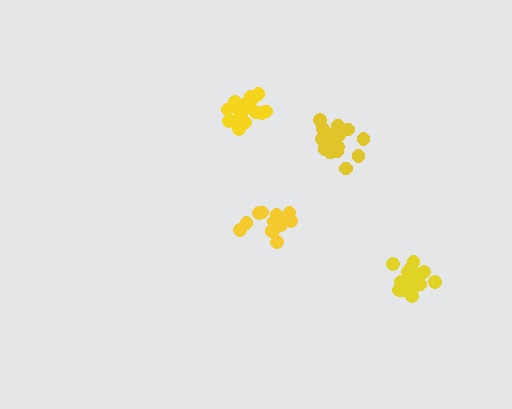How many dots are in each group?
Group 1: 14 dots, Group 2: 18 dots, Group 3: 18 dots, Group 4: 19 dots (69 total).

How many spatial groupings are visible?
There are 4 spatial groupings.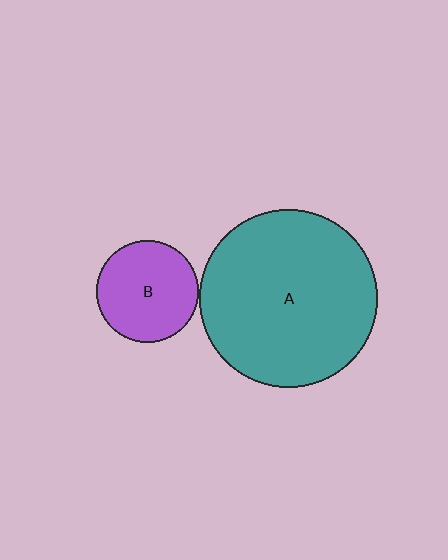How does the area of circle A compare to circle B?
Approximately 3.1 times.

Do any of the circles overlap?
No, none of the circles overlap.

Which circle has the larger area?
Circle A (teal).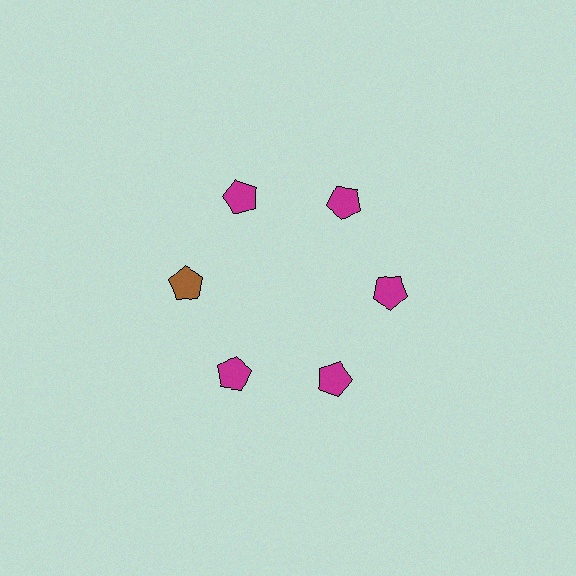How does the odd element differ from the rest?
It has a different color: brown instead of magenta.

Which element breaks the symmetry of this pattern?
The brown pentagon at roughly the 9 o'clock position breaks the symmetry. All other shapes are magenta pentagons.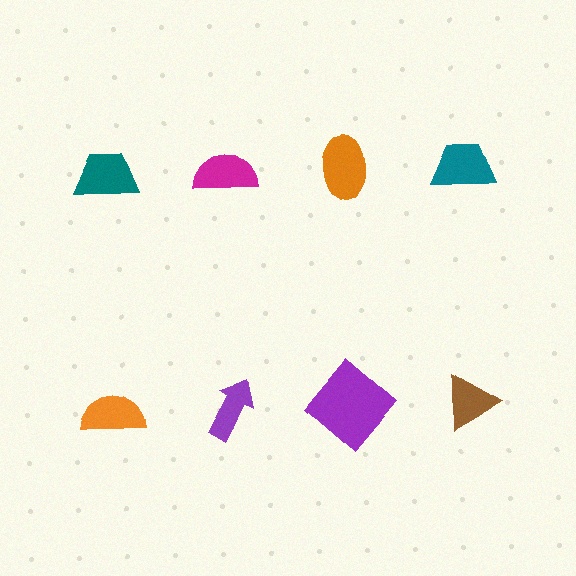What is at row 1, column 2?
A magenta semicircle.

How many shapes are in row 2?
4 shapes.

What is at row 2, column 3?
A purple diamond.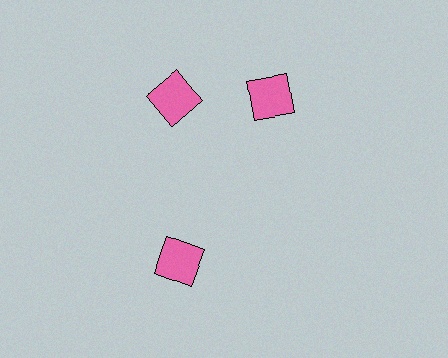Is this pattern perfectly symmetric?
No. The 3 pink squares are arranged in a ring, but one element near the 3 o'clock position is rotated out of alignment along the ring, breaking the 3-fold rotational symmetry.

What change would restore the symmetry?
The symmetry would be restored by rotating it back into even spacing with its neighbors so that all 3 squares sit at equal angles and equal distance from the center.